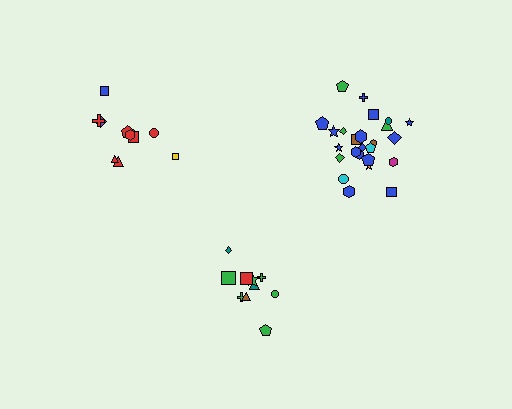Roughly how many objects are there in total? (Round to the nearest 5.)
Roughly 45 objects in total.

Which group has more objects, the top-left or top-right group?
The top-right group.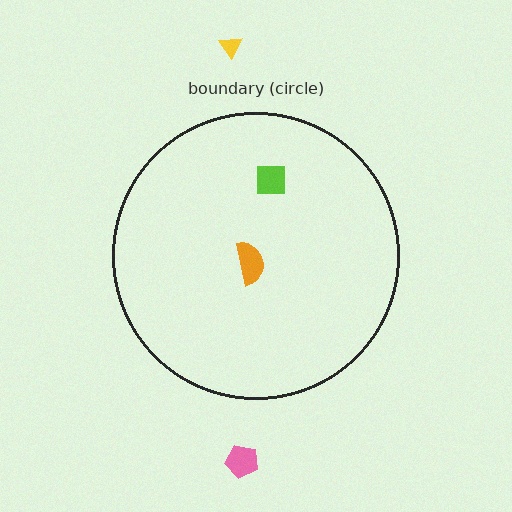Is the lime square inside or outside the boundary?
Inside.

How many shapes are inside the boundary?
2 inside, 2 outside.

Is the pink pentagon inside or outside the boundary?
Outside.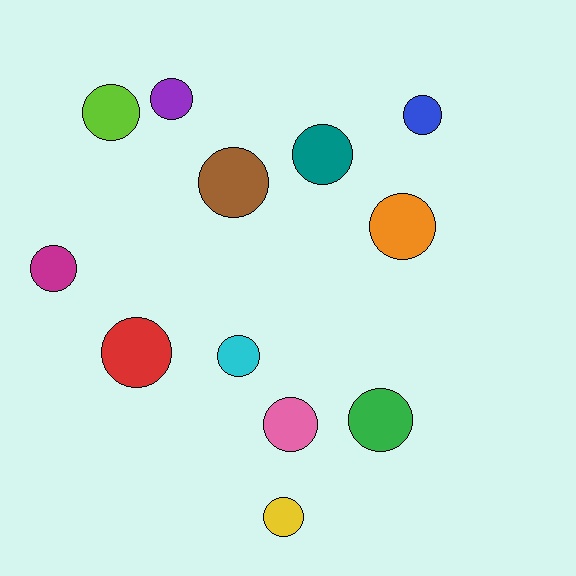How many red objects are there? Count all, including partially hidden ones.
There is 1 red object.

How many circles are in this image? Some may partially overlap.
There are 12 circles.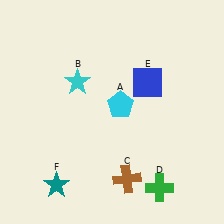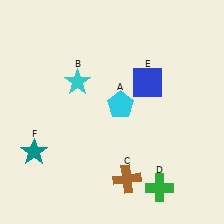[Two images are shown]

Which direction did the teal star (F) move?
The teal star (F) moved up.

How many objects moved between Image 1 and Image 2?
1 object moved between the two images.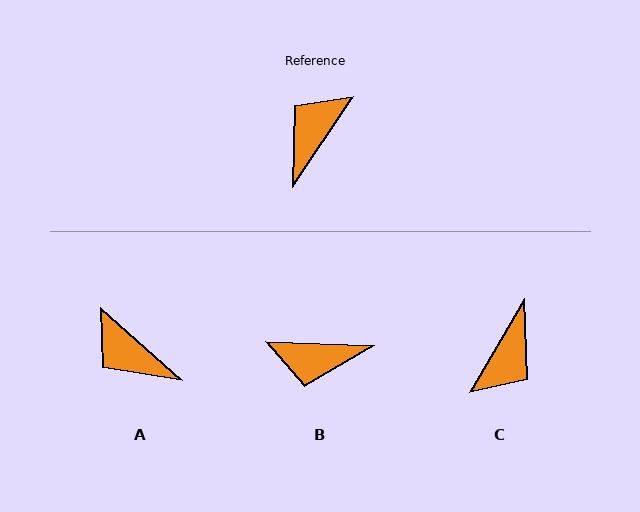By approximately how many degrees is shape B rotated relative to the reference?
Approximately 123 degrees counter-clockwise.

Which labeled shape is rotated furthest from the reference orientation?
C, about 176 degrees away.